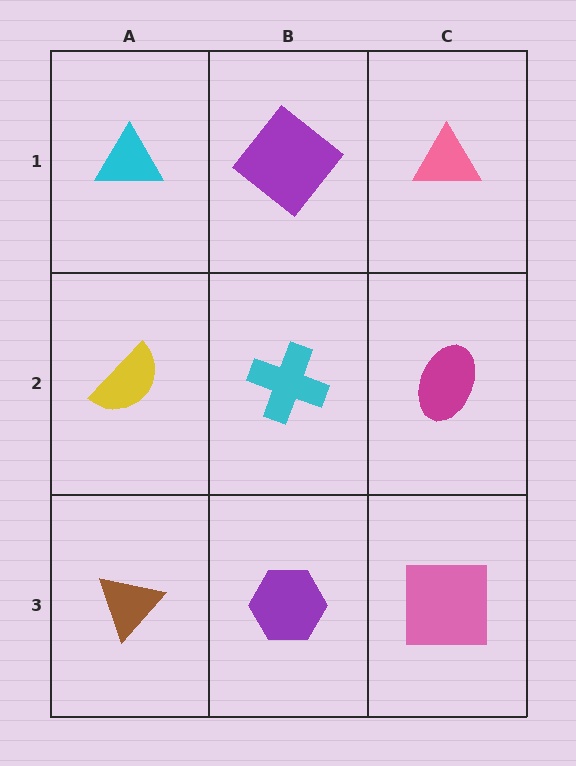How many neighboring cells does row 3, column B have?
3.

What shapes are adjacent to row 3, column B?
A cyan cross (row 2, column B), a brown triangle (row 3, column A), a pink square (row 3, column C).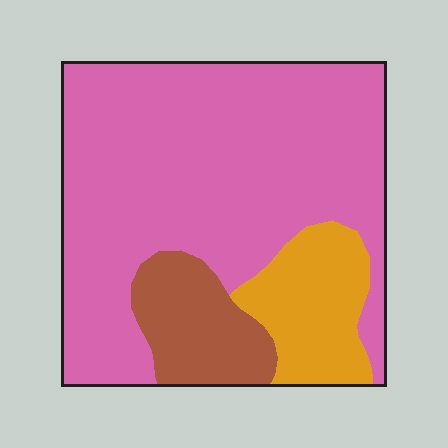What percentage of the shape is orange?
Orange covers 15% of the shape.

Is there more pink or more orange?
Pink.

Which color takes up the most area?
Pink, at roughly 70%.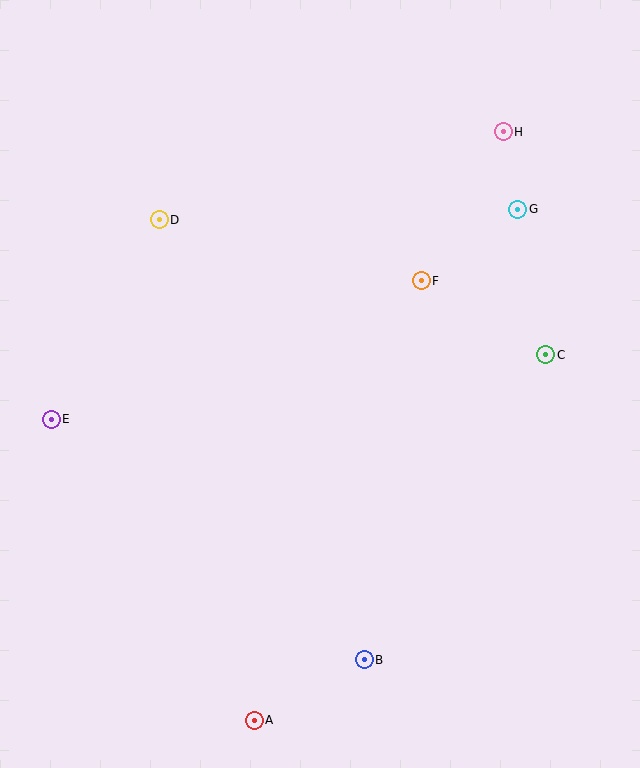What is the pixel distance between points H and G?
The distance between H and G is 79 pixels.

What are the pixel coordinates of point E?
Point E is at (51, 419).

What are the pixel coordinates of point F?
Point F is at (421, 281).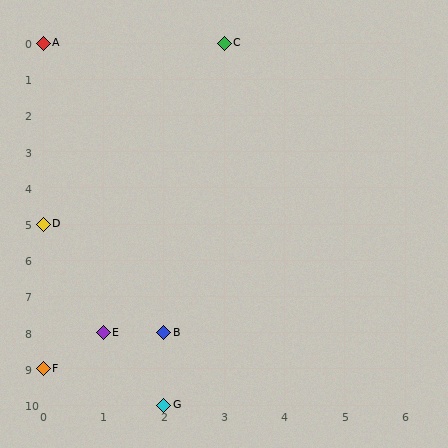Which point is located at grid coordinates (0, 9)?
Point F is at (0, 9).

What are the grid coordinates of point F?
Point F is at grid coordinates (0, 9).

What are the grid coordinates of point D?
Point D is at grid coordinates (0, 5).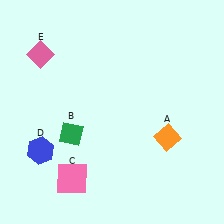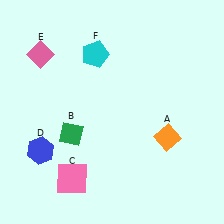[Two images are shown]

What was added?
A cyan pentagon (F) was added in Image 2.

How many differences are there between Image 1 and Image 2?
There is 1 difference between the two images.